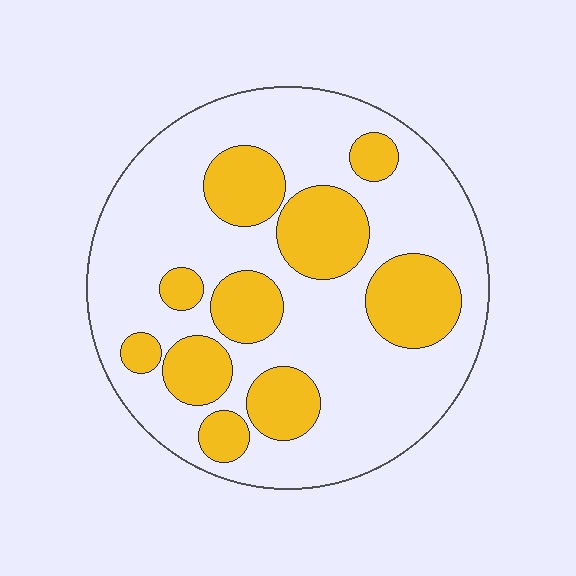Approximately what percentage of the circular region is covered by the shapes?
Approximately 30%.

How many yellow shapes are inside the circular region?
10.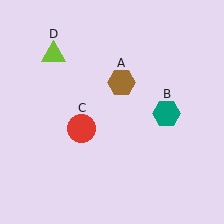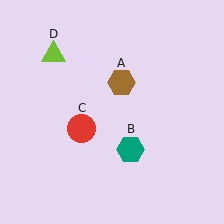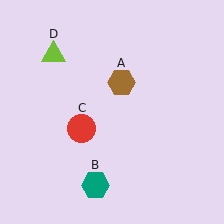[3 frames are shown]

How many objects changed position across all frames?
1 object changed position: teal hexagon (object B).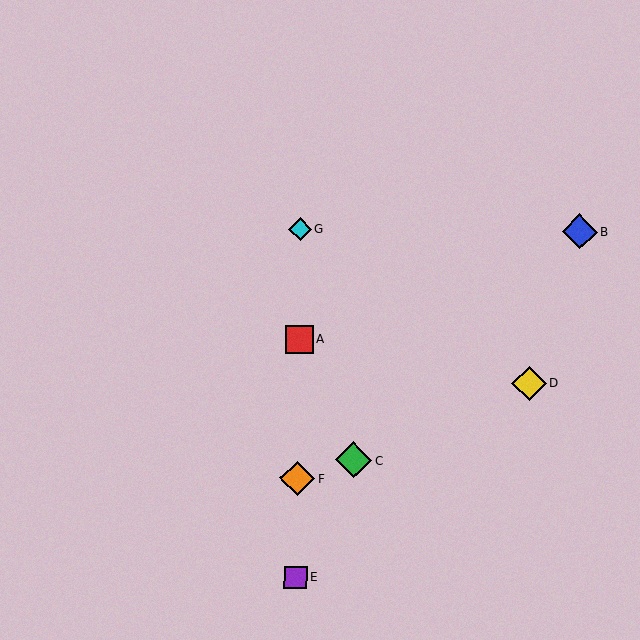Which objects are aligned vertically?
Objects A, E, F, G are aligned vertically.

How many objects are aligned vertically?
4 objects (A, E, F, G) are aligned vertically.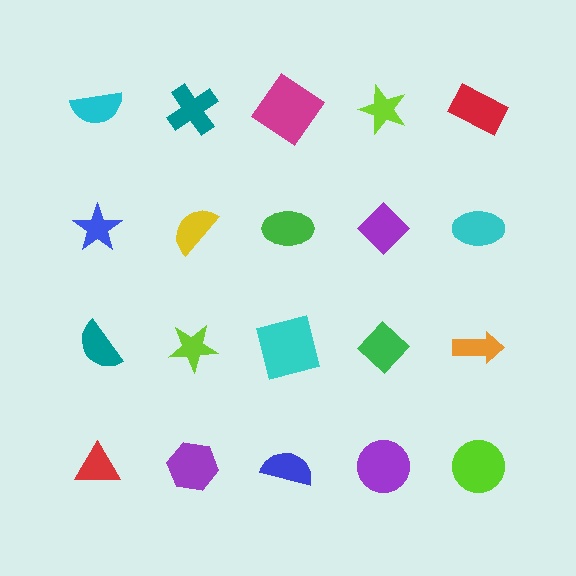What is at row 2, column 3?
A green ellipse.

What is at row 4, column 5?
A lime circle.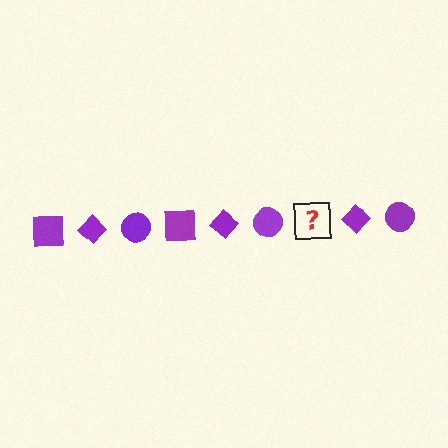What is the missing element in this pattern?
The missing element is a purple square.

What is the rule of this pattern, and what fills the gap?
The rule is that the pattern cycles through square, diamond, circle shapes in purple. The gap should be filled with a purple square.